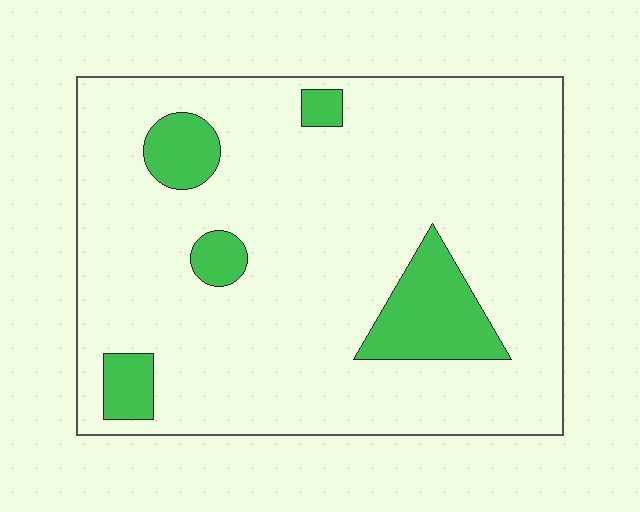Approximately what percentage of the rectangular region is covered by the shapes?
Approximately 15%.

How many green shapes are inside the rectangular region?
5.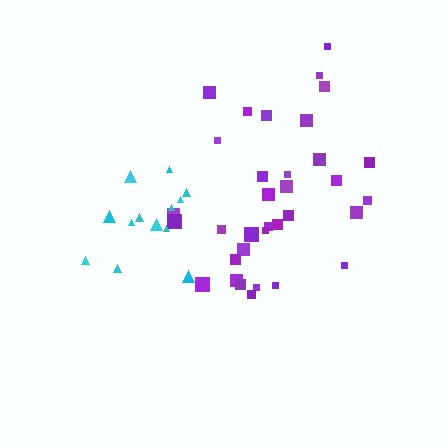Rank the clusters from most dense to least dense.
cyan, purple.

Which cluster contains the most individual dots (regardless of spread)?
Purple (34).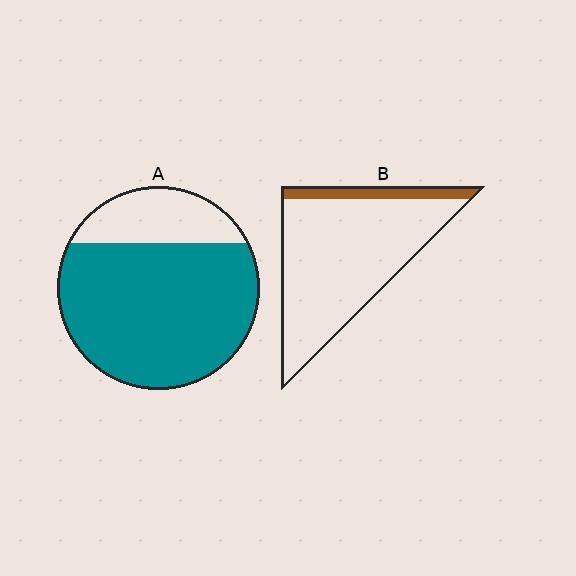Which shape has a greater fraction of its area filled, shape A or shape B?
Shape A.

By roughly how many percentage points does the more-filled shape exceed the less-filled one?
By roughly 65 percentage points (A over B).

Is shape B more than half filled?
No.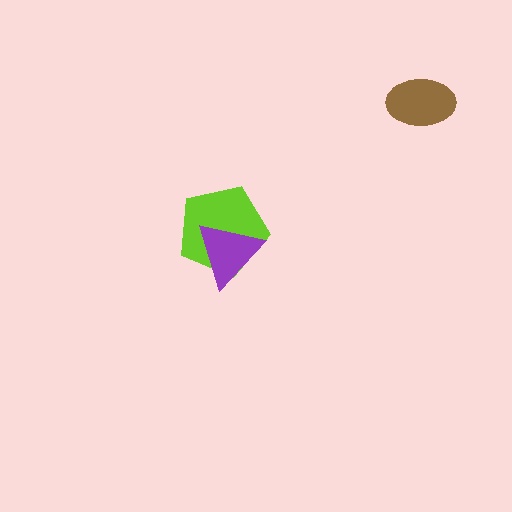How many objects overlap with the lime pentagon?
1 object overlaps with the lime pentagon.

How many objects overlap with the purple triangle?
1 object overlaps with the purple triangle.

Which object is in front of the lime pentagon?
The purple triangle is in front of the lime pentagon.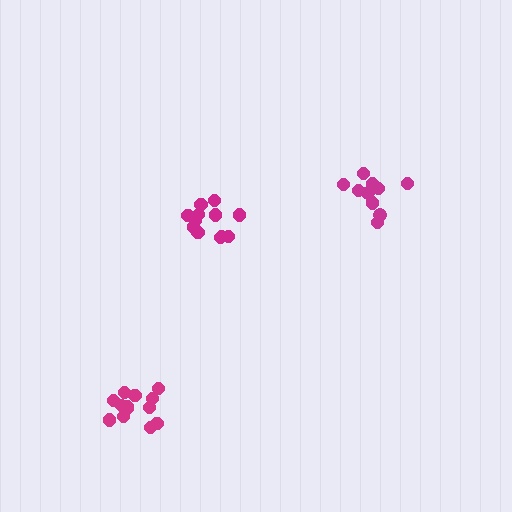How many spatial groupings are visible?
There are 3 spatial groupings.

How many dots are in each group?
Group 1: 10 dots, Group 2: 12 dots, Group 3: 13 dots (35 total).